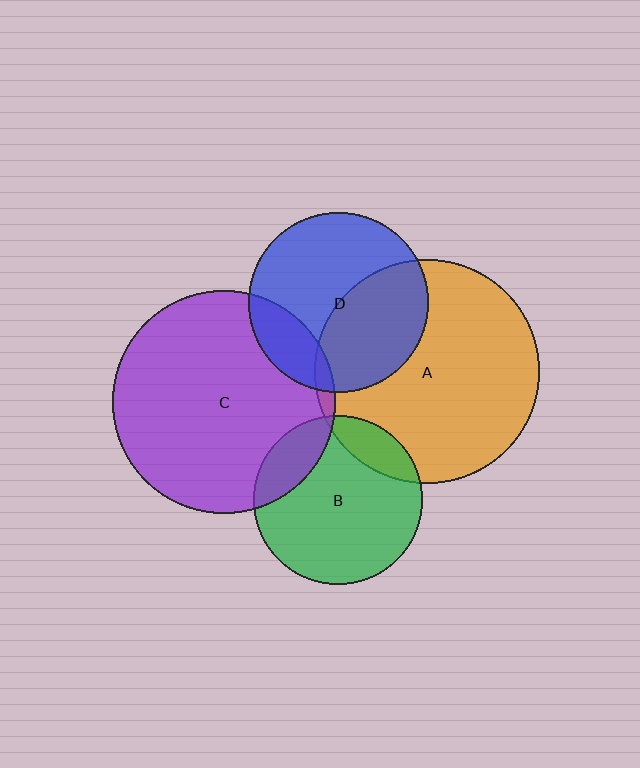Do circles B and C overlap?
Yes.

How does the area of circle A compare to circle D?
Approximately 1.6 times.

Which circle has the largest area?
Circle A (orange).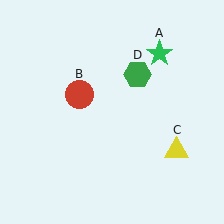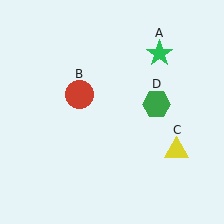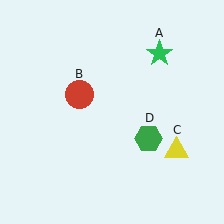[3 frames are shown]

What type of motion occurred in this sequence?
The green hexagon (object D) rotated clockwise around the center of the scene.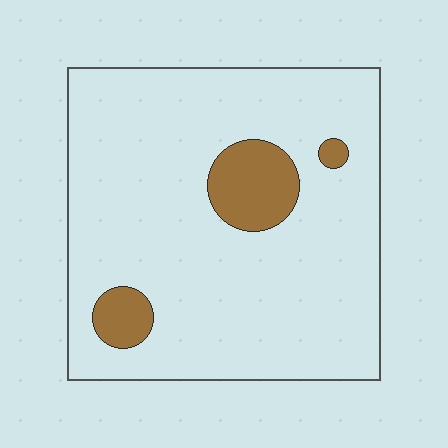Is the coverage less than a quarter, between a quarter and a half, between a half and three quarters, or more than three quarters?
Less than a quarter.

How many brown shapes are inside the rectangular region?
3.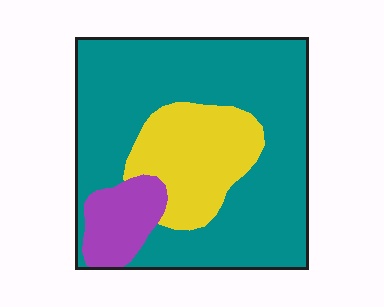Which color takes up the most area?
Teal, at roughly 70%.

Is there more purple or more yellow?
Yellow.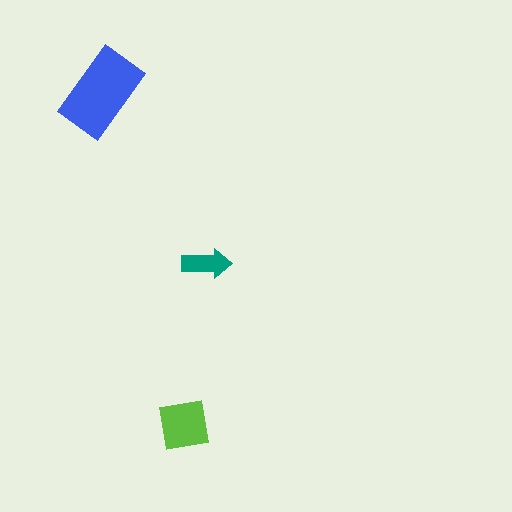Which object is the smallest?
The teal arrow.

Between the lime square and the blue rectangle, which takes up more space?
The blue rectangle.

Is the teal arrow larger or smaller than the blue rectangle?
Smaller.